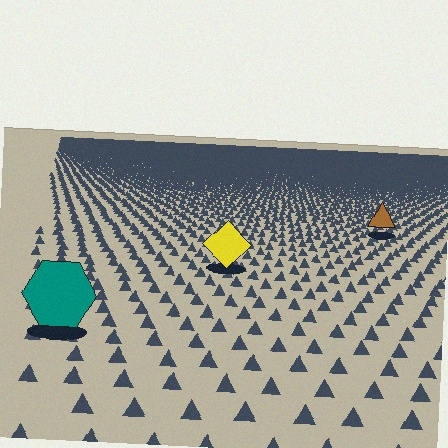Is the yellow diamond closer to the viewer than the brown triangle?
Yes. The yellow diamond is closer — you can tell from the texture gradient: the ground texture is coarser near it.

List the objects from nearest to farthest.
From nearest to farthest: the teal hexagon, the yellow diamond, the brown triangle.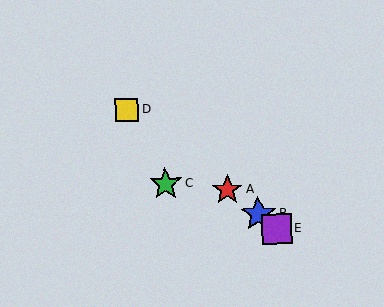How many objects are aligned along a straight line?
4 objects (A, B, D, E) are aligned along a straight line.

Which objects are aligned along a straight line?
Objects A, B, D, E are aligned along a straight line.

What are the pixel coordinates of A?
Object A is at (227, 190).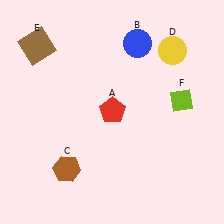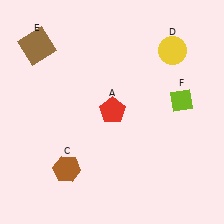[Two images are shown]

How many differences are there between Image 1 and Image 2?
There is 1 difference between the two images.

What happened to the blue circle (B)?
The blue circle (B) was removed in Image 2. It was in the top-right area of Image 1.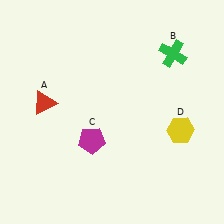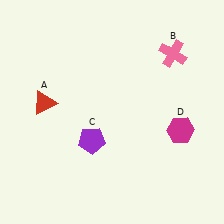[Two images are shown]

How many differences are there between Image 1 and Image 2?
There are 3 differences between the two images.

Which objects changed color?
B changed from green to pink. C changed from magenta to purple. D changed from yellow to magenta.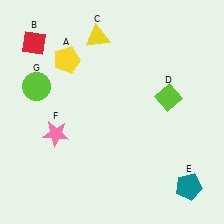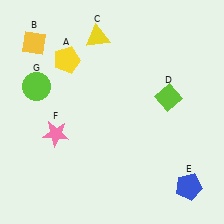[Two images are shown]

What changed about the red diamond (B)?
In Image 1, B is red. In Image 2, it changed to yellow.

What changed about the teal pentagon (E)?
In Image 1, E is teal. In Image 2, it changed to blue.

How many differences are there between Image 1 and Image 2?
There are 2 differences between the two images.